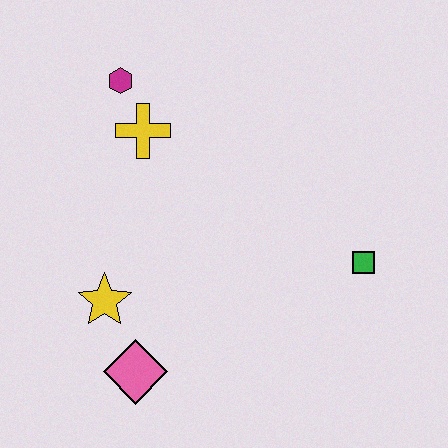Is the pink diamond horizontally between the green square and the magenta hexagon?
Yes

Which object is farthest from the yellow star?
The green square is farthest from the yellow star.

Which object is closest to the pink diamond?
The yellow star is closest to the pink diamond.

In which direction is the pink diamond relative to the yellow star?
The pink diamond is below the yellow star.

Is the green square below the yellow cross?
Yes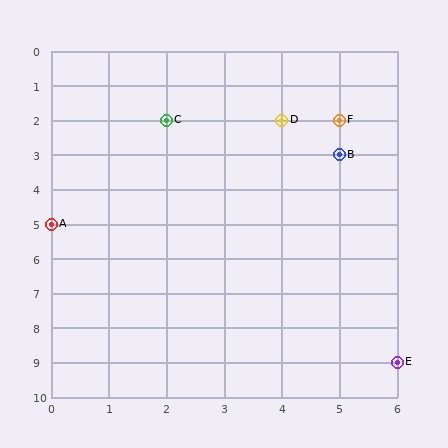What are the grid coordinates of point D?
Point D is at grid coordinates (4, 2).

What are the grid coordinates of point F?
Point F is at grid coordinates (5, 2).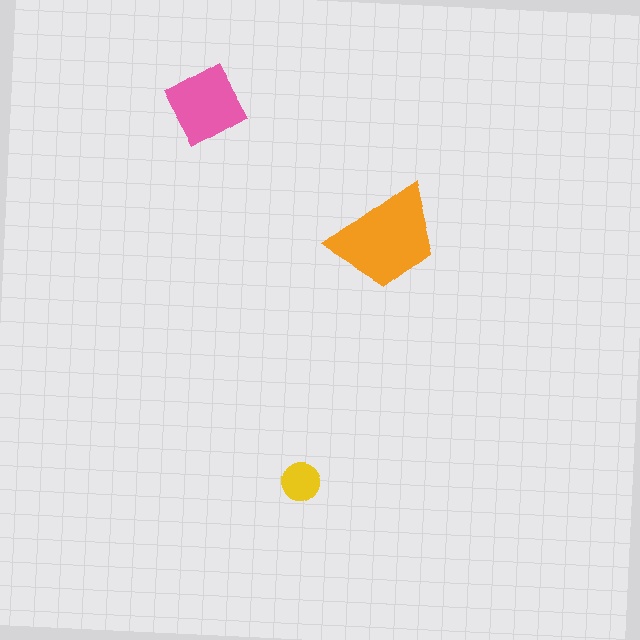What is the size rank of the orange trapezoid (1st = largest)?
1st.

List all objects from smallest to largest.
The yellow circle, the pink square, the orange trapezoid.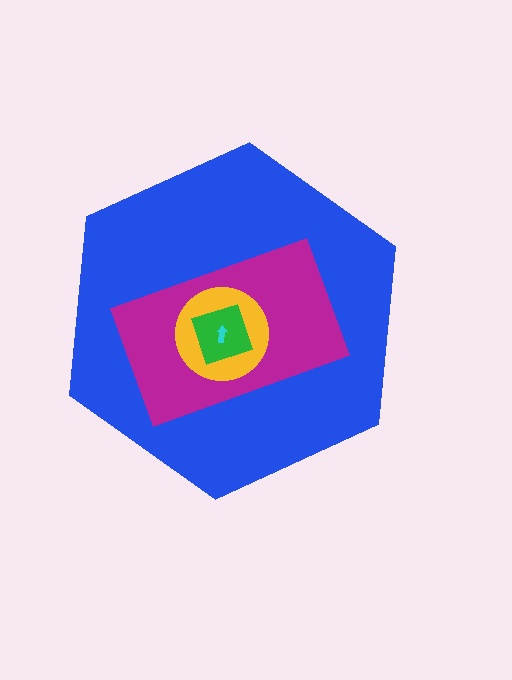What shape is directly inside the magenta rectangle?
The yellow circle.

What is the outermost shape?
The blue hexagon.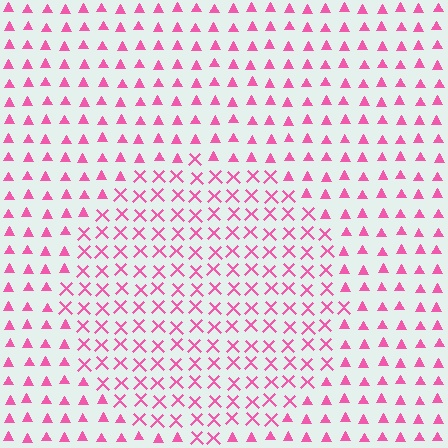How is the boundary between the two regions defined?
The boundary is defined by a change in element shape: X marks inside vs. triangles outside. All elements share the same color and spacing.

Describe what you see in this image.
The image is filled with small pink elements arranged in a uniform grid. A circle-shaped region contains X marks, while the surrounding area contains triangles. The boundary is defined purely by the change in element shape.